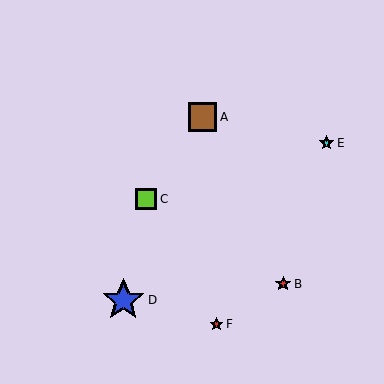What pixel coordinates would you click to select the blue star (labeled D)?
Click at (123, 300) to select the blue star D.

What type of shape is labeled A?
Shape A is a brown square.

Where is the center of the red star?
The center of the red star is at (217, 324).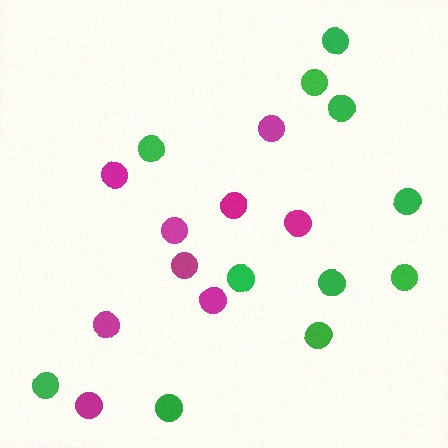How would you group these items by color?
There are 2 groups: one group of magenta circles (9) and one group of green circles (11).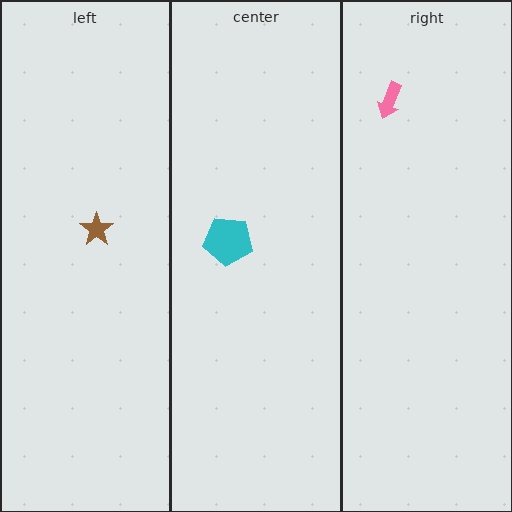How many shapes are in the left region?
1.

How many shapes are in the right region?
1.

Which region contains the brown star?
The left region.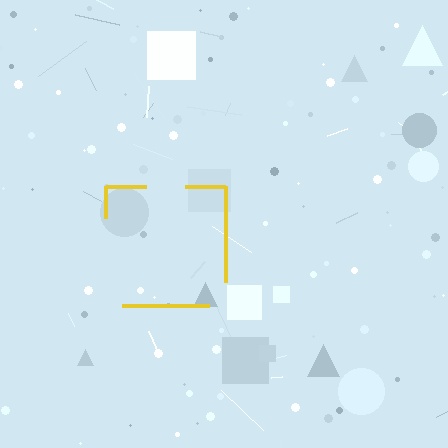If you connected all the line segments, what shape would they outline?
They would outline a square.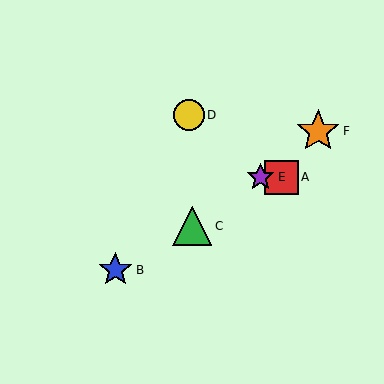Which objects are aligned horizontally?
Objects A, E are aligned horizontally.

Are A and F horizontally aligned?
No, A is at y≈177 and F is at y≈131.